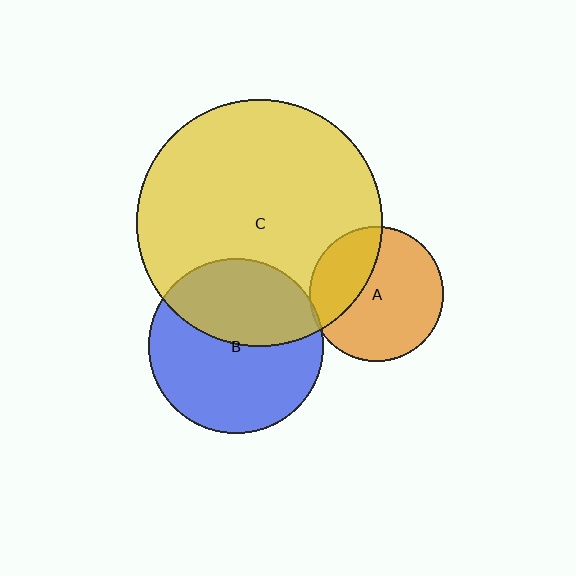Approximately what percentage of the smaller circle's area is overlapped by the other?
Approximately 5%.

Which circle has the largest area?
Circle C (yellow).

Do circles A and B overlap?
Yes.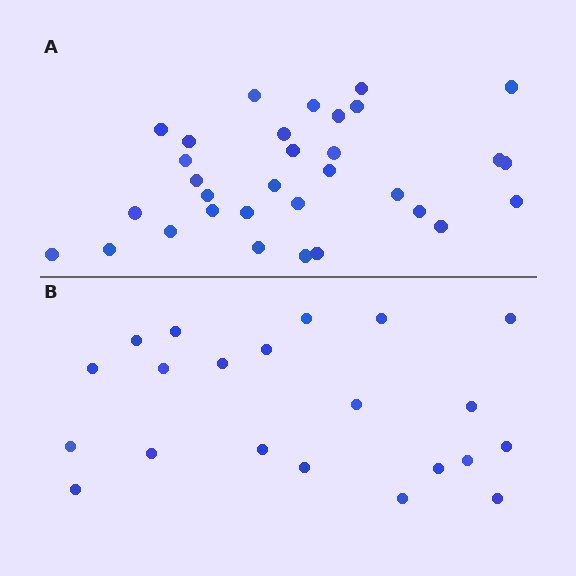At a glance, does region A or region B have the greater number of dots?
Region A (the top region) has more dots.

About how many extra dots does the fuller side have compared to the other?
Region A has roughly 12 or so more dots than region B.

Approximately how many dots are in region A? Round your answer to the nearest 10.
About 30 dots. (The exact count is 32, which rounds to 30.)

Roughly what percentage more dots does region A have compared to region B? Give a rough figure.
About 50% more.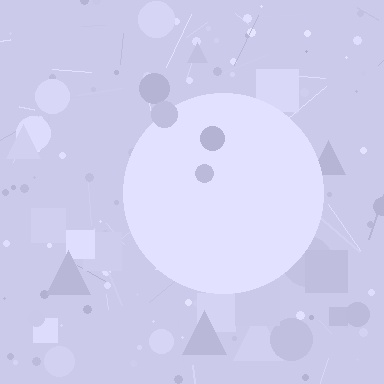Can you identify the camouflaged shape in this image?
The camouflaged shape is a circle.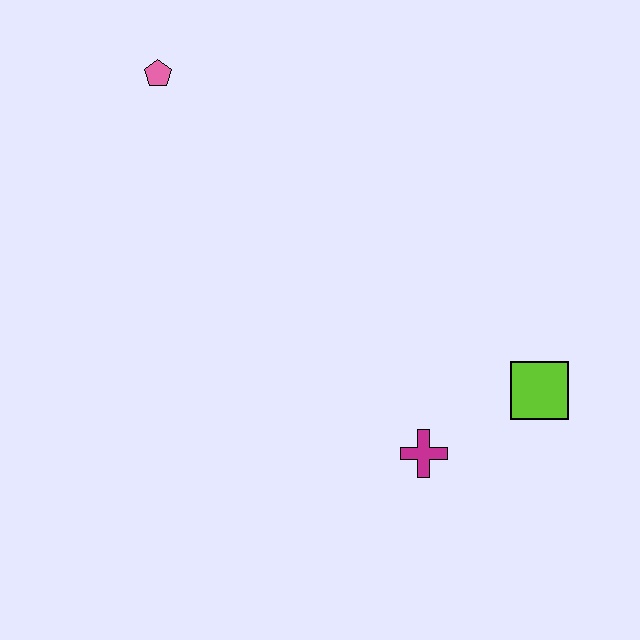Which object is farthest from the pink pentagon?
The lime square is farthest from the pink pentagon.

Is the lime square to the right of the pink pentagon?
Yes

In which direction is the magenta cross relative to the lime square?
The magenta cross is to the left of the lime square.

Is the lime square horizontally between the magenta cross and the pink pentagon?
No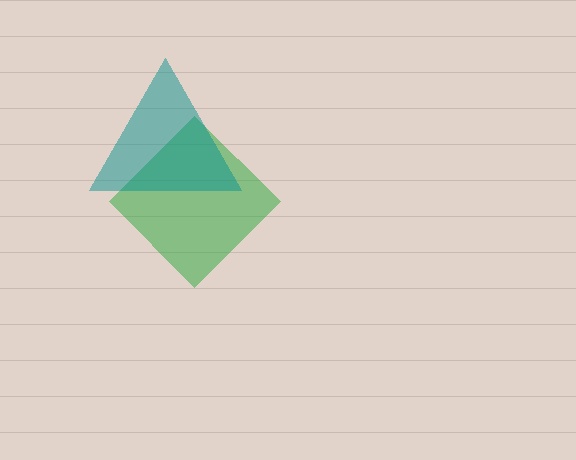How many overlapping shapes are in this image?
There are 2 overlapping shapes in the image.